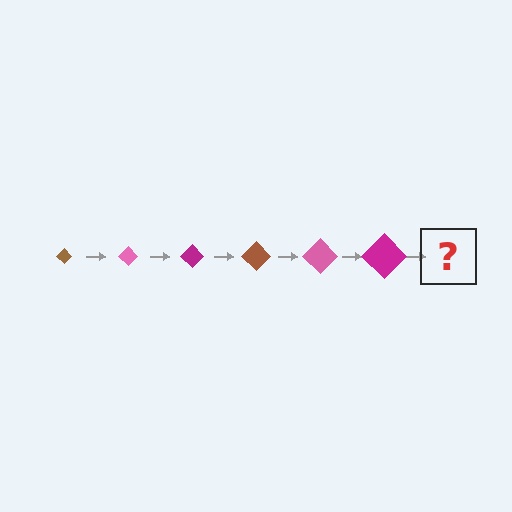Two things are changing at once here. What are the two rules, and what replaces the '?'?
The two rules are that the diamond grows larger each step and the color cycles through brown, pink, and magenta. The '?' should be a brown diamond, larger than the previous one.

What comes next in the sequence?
The next element should be a brown diamond, larger than the previous one.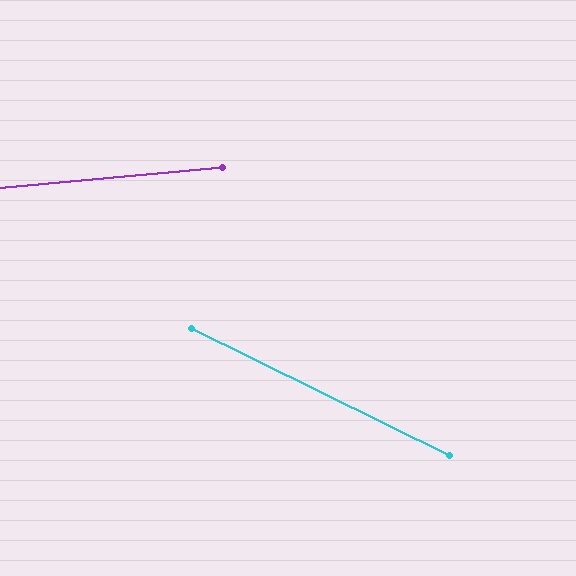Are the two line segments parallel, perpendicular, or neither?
Neither parallel nor perpendicular — they differ by about 31°.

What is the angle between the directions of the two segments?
Approximately 31 degrees.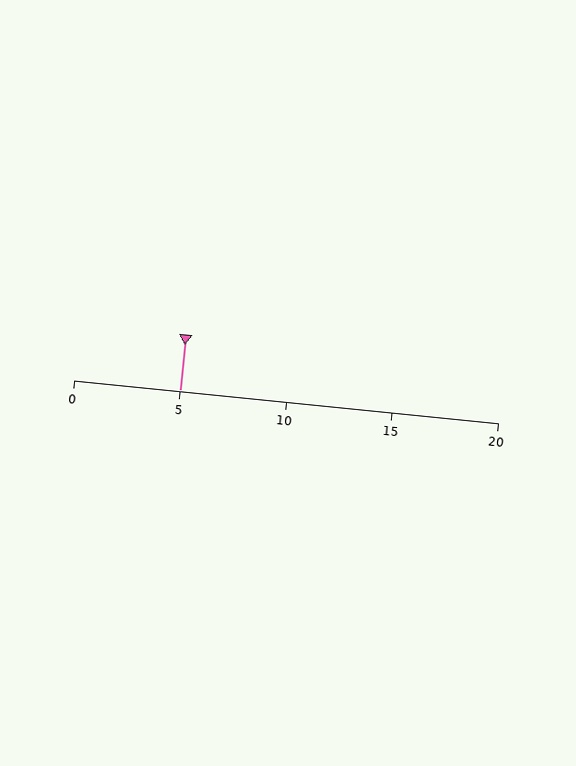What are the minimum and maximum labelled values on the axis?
The axis runs from 0 to 20.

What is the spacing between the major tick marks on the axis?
The major ticks are spaced 5 apart.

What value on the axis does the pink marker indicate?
The marker indicates approximately 5.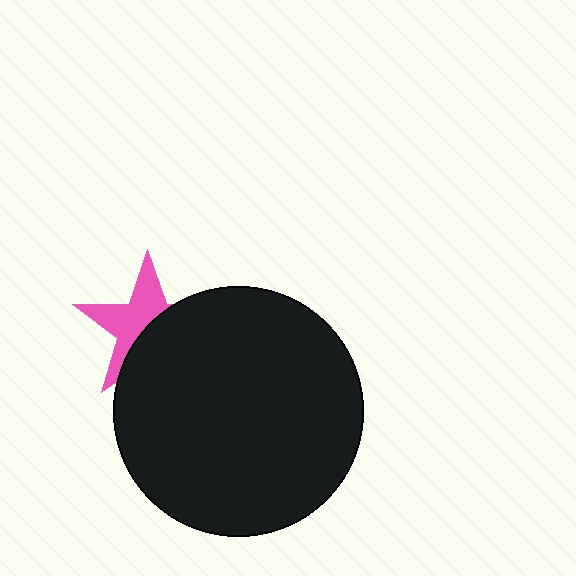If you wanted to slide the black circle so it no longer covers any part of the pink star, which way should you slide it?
Slide it toward the lower-right — that is the most direct way to separate the two shapes.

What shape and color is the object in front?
The object in front is a black circle.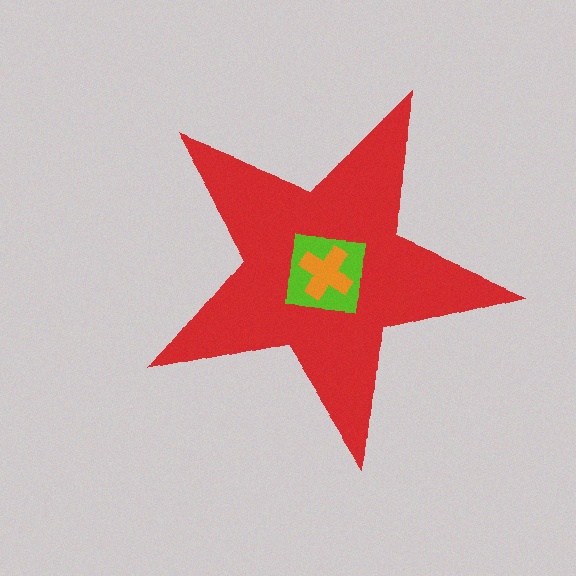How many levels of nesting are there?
3.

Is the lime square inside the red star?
Yes.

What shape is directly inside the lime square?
The orange cross.